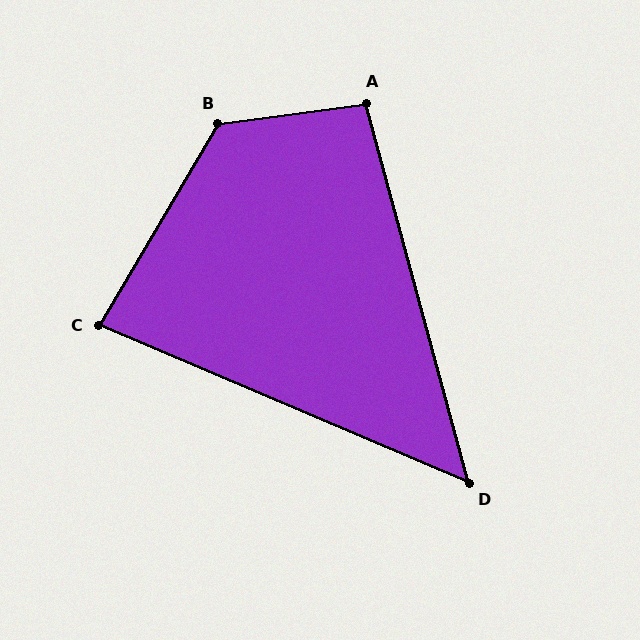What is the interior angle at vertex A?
Approximately 97 degrees (obtuse).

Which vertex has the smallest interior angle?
D, at approximately 52 degrees.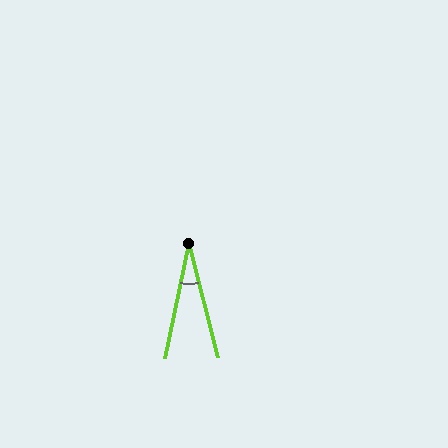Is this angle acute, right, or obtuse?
It is acute.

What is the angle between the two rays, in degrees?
Approximately 26 degrees.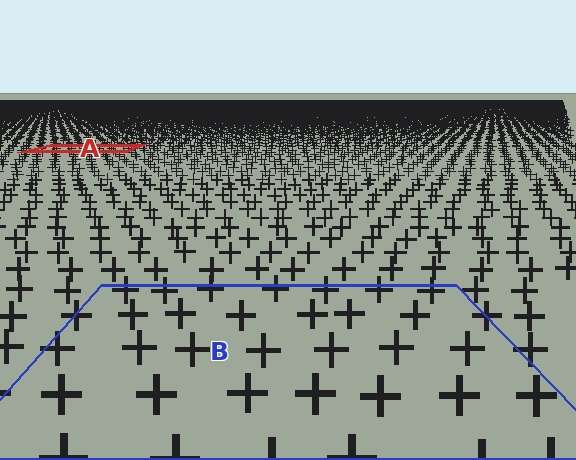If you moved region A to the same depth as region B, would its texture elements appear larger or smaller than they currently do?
They would appear larger. At a closer depth, the same texture elements are projected at a bigger on-screen size.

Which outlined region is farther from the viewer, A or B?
Region A is farther from the viewer — the texture elements inside it appear smaller and more densely packed.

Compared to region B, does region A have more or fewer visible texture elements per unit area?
Region A has more texture elements per unit area — they are packed more densely because it is farther away.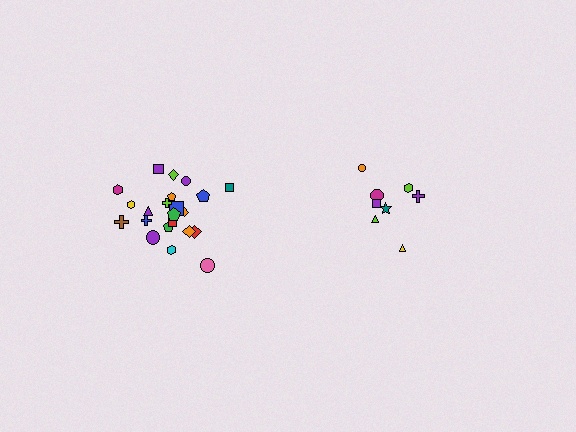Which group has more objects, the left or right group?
The left group.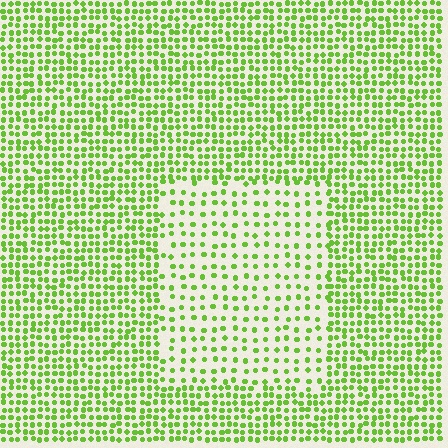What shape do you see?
I see a rectangle.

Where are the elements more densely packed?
The elements are more densely packed outside the rectangle boundary.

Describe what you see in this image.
The image contains small lime elements arranged at two different densities. A rectangle-shaped region is visible where the elements are less densely packed than the surrounding area.